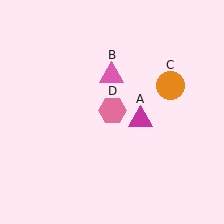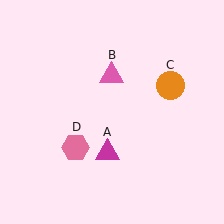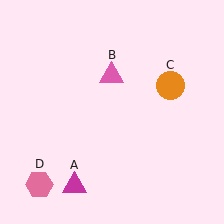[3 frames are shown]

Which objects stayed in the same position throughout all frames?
Pink triangle (object B) and orange circle (object C) remained stationary.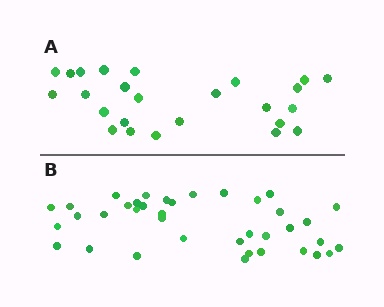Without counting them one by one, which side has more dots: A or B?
Region B (the bottom region) has more dots.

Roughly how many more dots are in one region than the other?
Region B has approximately 15 more dots than region A.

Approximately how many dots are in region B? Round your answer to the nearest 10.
About 40 dots. (The exact count is 38, which rounds to 40.)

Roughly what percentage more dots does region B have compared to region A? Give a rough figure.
About 50% more.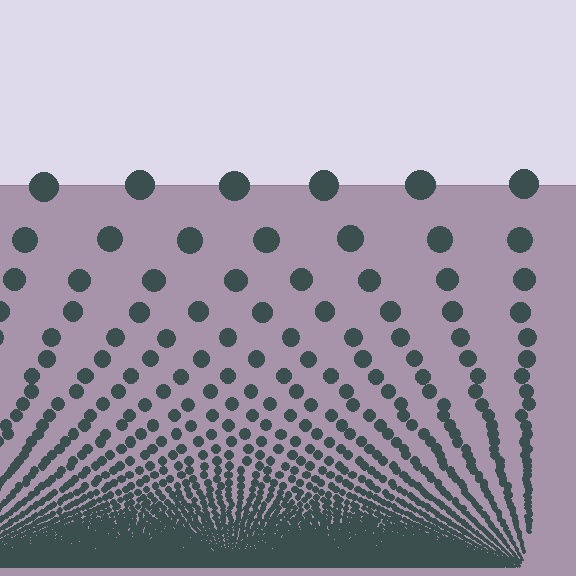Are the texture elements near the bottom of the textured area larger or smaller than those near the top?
Smaller. The gradient is inverted — elements near the bottom are smaller and denser.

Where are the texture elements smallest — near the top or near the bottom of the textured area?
Near the bottom.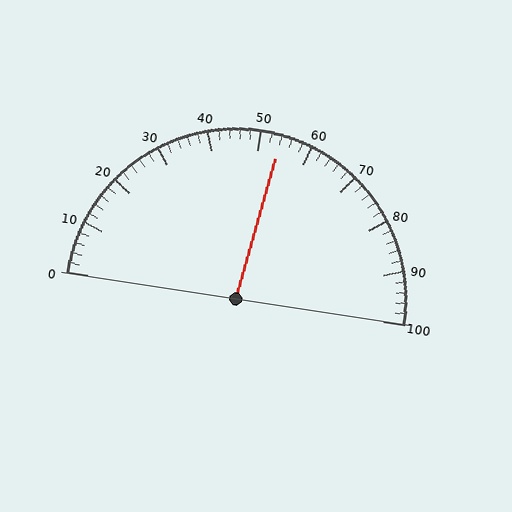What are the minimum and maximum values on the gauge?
The gauge ranges from 0 to 100.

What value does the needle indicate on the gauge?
The needle indicates approximately 54.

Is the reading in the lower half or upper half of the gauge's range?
The reading is in the upper half of the range (0 to 100).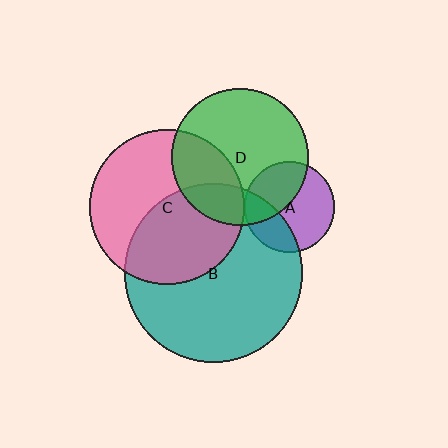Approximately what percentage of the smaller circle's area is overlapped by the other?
Approximately 45%.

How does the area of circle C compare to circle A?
Approximately 2.9 times.